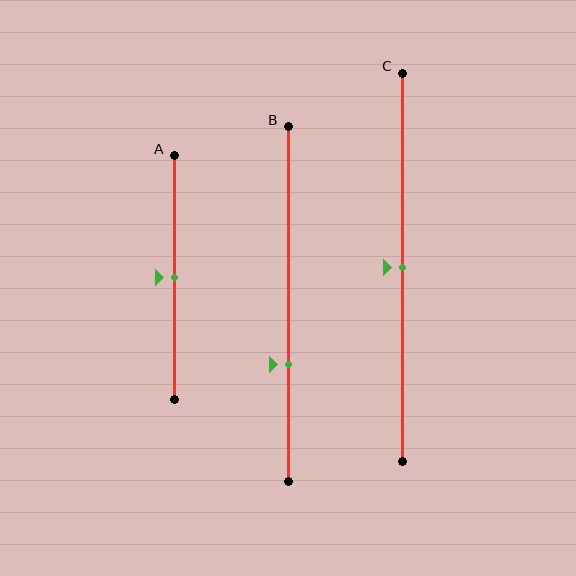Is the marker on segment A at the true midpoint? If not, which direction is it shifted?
Yes, the marker on segment A is at the true midpoint.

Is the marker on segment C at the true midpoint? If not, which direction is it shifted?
Yes, the marker on segment C is at the true midpoint.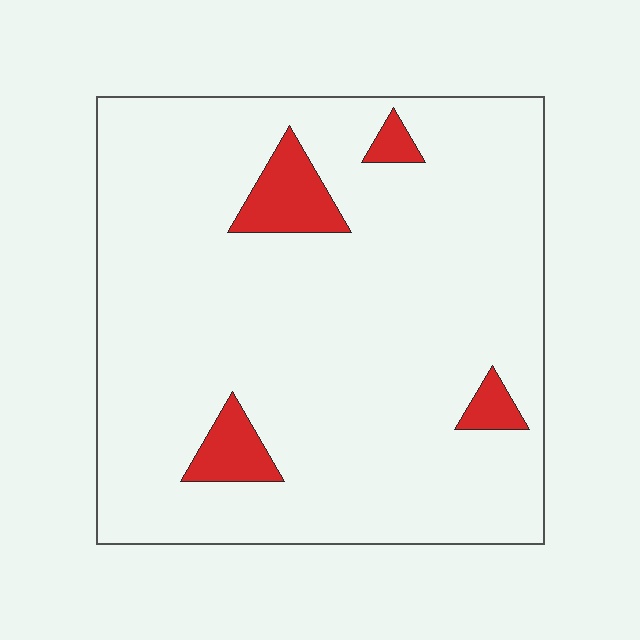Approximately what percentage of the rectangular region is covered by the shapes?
Approximately 10%.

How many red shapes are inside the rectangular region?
4.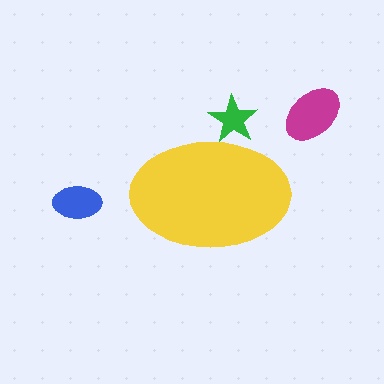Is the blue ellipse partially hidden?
No, the blue ellipse is fully visible.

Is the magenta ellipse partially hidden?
No, the magenta ellipse is fully visible.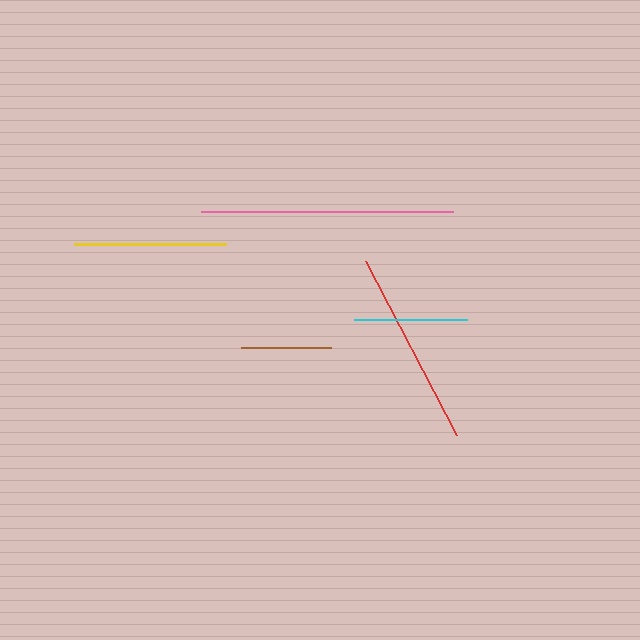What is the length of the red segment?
The red segment is approximately 196 pixels long.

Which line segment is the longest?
The pink line is the longest at approximately 252 pixels.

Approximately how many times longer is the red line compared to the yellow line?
The red line is approximately 1.3 times the length of the yellow line.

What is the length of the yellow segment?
The yellow segment is approximately 152 pixels long.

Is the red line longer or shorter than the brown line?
The red line is longer than the brown line.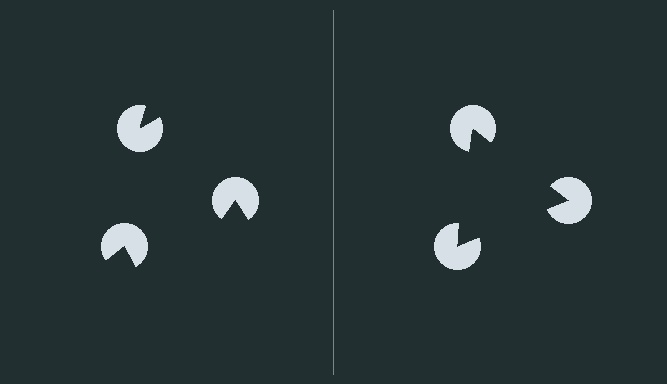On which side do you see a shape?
An illusory triangle appears on the right side. On the left side the wedge cuts are rotated, so no coherent shape forms.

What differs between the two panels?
The pac-man discs are positioned identically on both sides; only the wedge orientations differ. On the right they align to a triangle; on the left they are misaligned.